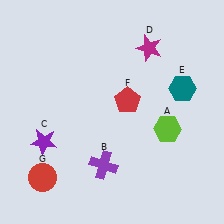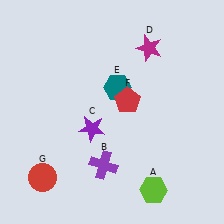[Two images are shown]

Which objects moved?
The objects that moved are: the lime hexagon (A), the purple star (C), the teal hexagon (E).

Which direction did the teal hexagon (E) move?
The teal hexagon (E) moved left.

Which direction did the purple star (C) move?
The purple star (C) moved right.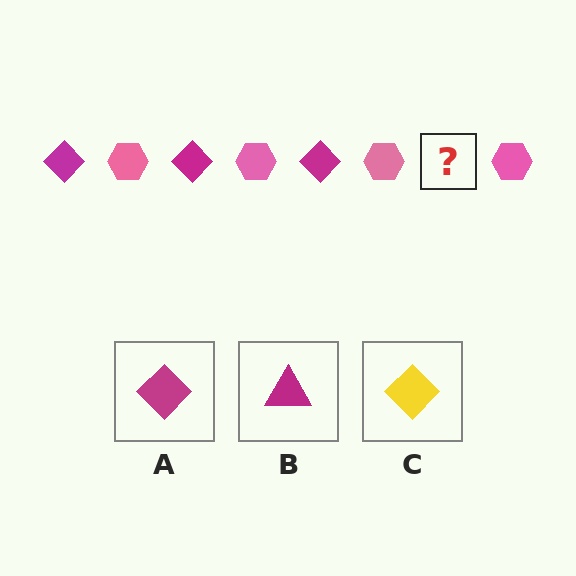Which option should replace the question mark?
Option A.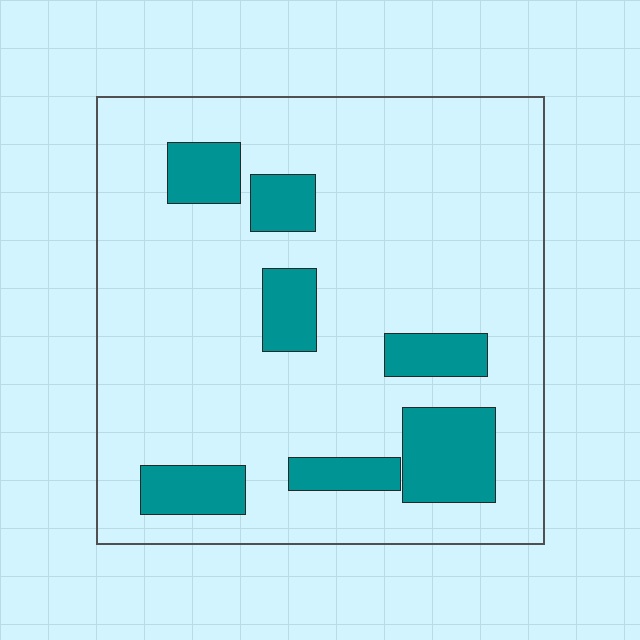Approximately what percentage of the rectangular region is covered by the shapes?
Approximately 20%.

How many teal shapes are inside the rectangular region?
7.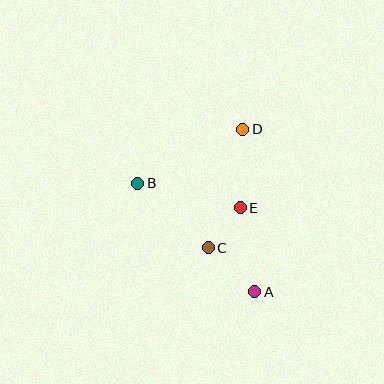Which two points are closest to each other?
Points C and E are closest to each other.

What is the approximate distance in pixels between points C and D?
The distance between C and D is approximately 123 pixels.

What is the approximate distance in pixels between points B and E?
The distance between B and E is approximately 105 pixels.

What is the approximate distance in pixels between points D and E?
The distance between D and E is approximately 78 pixels.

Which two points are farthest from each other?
Points A and D are farthest from each other.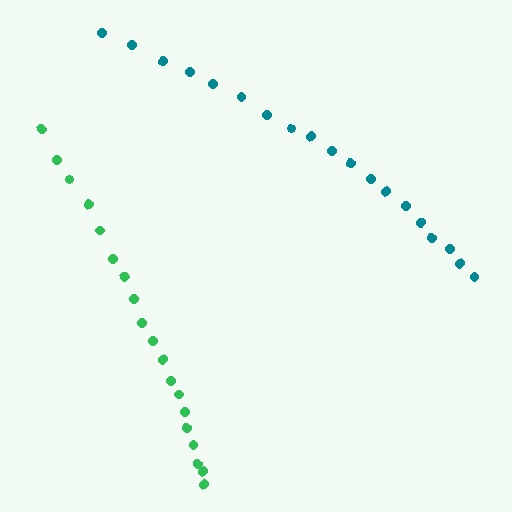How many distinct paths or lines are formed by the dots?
There are 2 distinct paths.